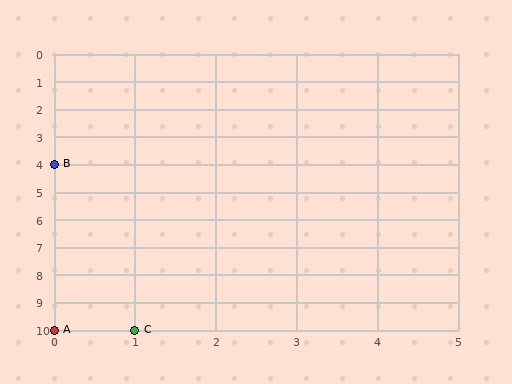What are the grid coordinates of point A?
Point A is at grid coordinates (0, 10).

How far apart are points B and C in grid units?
Points B and C are 1 column and 6 rows apart (about 6.1 grid units diagonally).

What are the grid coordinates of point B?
Point B is at grid coordinates (0, 4).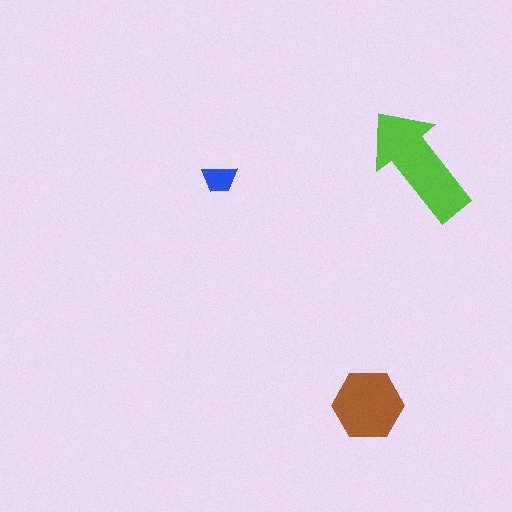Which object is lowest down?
The brown hexagon is bottommost.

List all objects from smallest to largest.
The blue trapezoid, the brown hexagon, the lime arrow.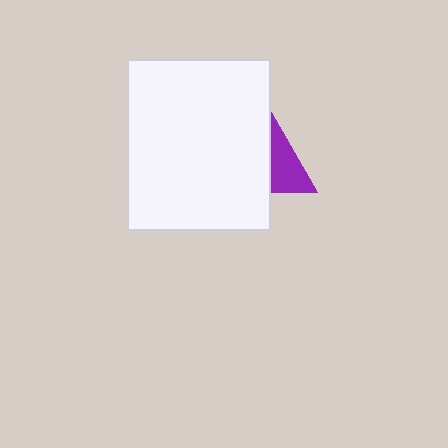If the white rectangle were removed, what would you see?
You would see the complete purple triangle.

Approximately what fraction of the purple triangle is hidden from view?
Roughly 58% of the purple triangle is hidden behind the white rectangle.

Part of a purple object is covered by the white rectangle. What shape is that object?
It is a triangle.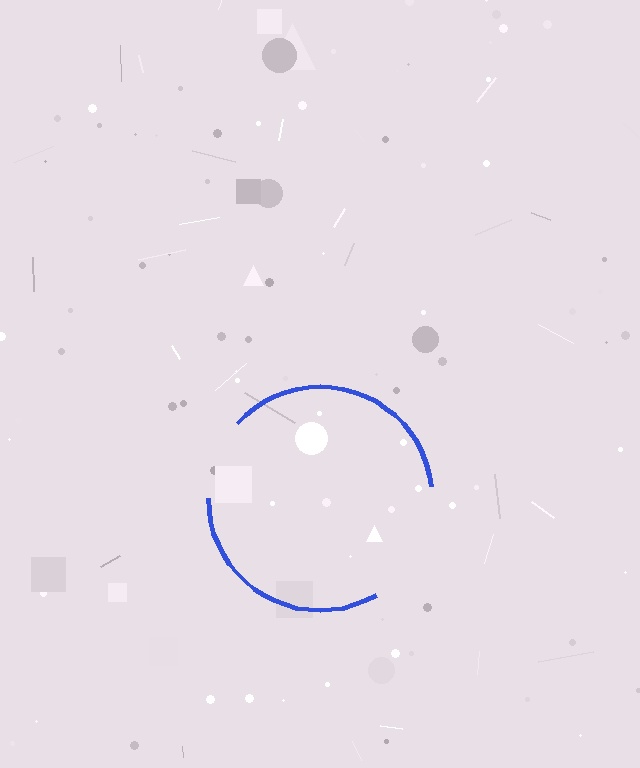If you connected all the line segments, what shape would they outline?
They would outline a circle.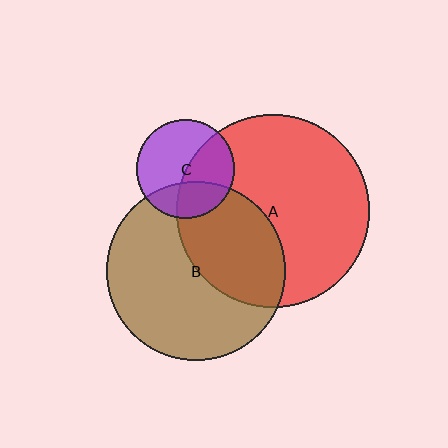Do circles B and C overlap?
Yes.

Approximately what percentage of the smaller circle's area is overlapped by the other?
Approximately 30%.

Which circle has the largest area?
Circle A (red).